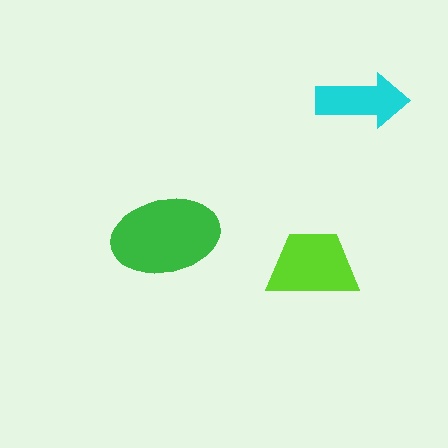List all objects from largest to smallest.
The green ellipse, the lime trapezoid, the cyan arrow.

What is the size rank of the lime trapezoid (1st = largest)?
2nd.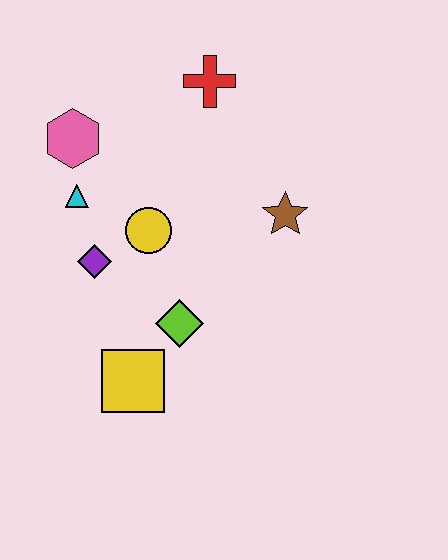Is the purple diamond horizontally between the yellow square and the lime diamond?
No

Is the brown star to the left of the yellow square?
No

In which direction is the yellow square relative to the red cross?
The yellow square is below the red cross.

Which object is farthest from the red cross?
The yellow square is farthest from the red cross.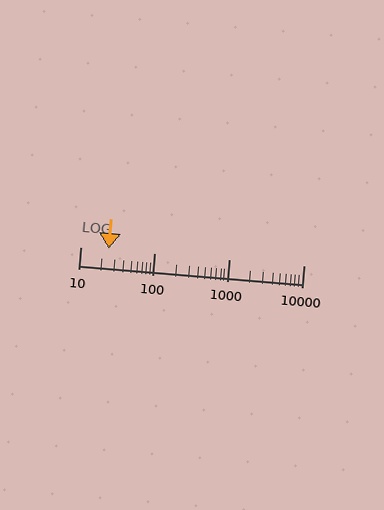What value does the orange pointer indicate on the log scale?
The pointer indicates approximately 24.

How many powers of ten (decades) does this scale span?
The scale spans 3 decades, from 10 to 10000.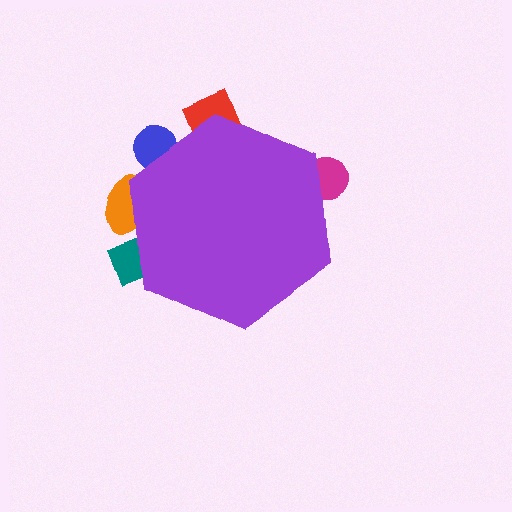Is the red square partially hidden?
Yes, the red square is partially hidden behind the purple hexagon.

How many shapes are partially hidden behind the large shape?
5 shapes are partially hidden.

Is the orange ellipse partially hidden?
Yes, the orange ellipse is partially hidden behind the purple hexagon.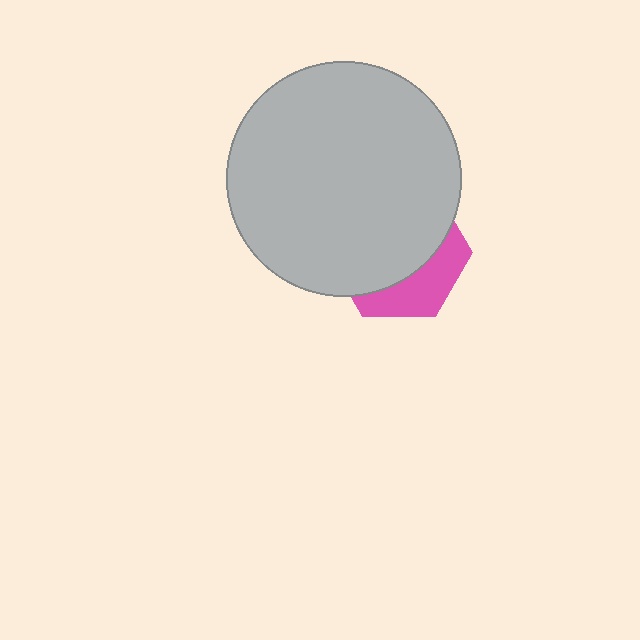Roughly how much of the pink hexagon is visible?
A small part of it is visible (roughly 32%).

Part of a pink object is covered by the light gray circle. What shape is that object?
It is a hexagon.